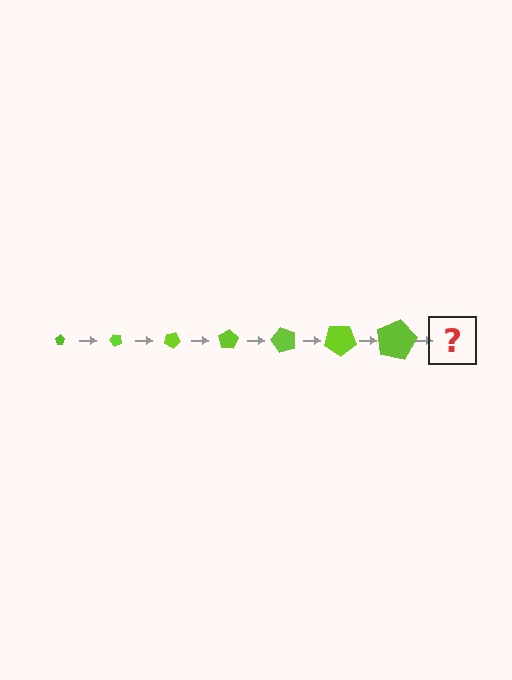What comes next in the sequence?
The next element should be a pentagon, larger than the previous one and rotated 350 degrees from the start.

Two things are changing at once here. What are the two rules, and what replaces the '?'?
The two rules are that the pentagon grows larger each step and it rotates 50 degrees each step. The '?' should be a pentagon, larger than the previous one and rotated 350 degrees from the start.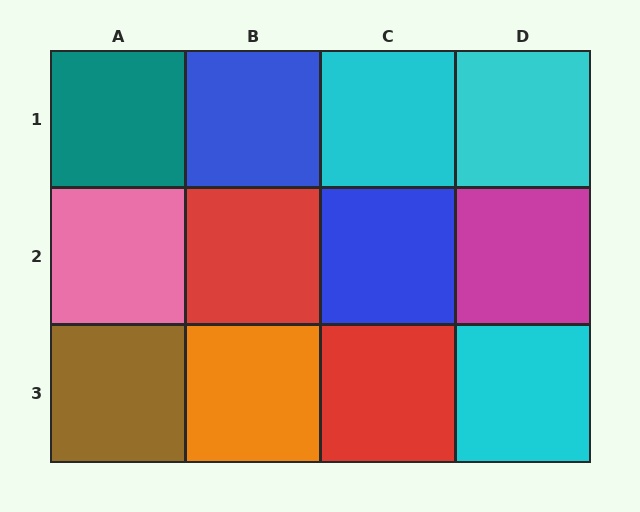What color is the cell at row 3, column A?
Brown.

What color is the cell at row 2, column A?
Pink.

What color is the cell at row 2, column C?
Blue.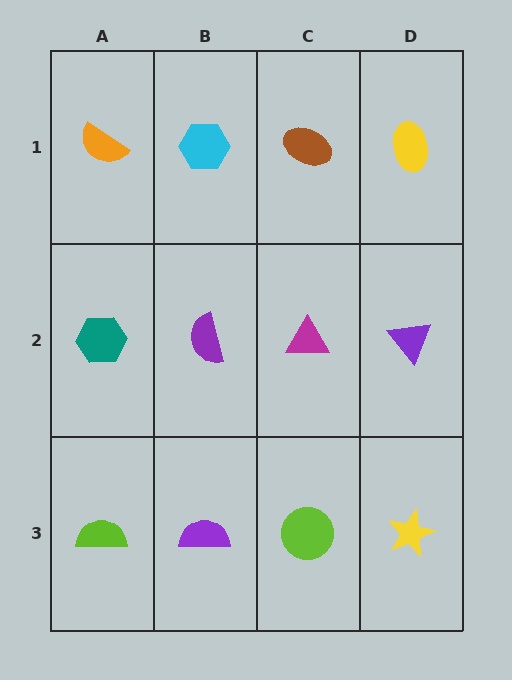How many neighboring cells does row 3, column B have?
3.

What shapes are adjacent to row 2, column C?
A brown ellipse (row 1, column C), a lime circle (row 3, column C), a purple semicircle (row 2, column B), a purple triangle (row 2, column D).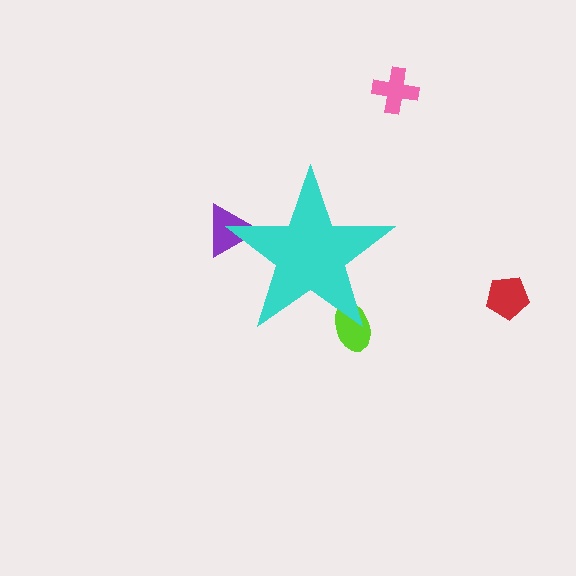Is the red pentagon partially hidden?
No, the red pentagon is fully visible.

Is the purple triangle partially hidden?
Yes, the purple triangle is partially hidden behind the cyan star.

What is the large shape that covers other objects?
A cyan star.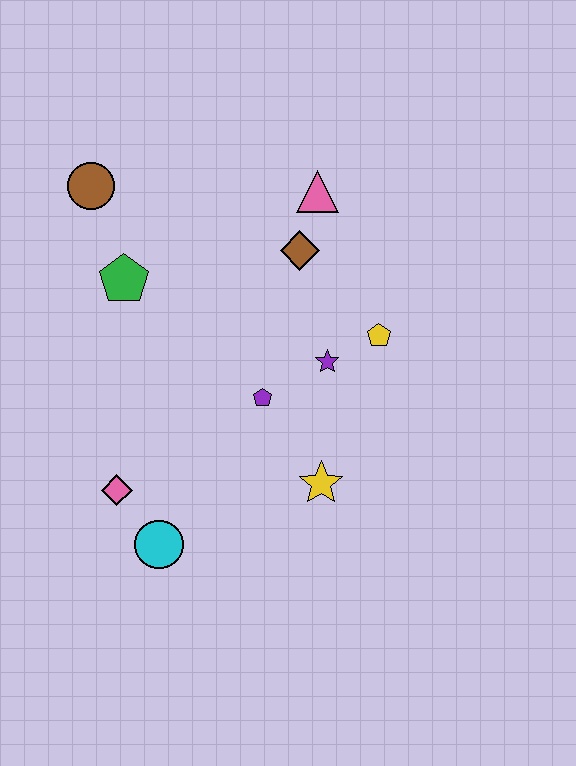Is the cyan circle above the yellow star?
No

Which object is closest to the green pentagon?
The brown circle is closest to the green pentagon.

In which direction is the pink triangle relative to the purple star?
The pink triangle is above the purple star.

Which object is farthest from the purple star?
The brown circle is farthest from the purple star.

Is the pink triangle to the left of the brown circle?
No